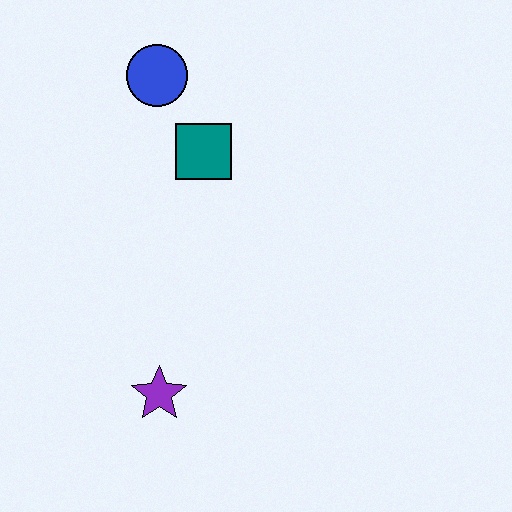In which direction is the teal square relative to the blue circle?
The teal square is below the blue circle.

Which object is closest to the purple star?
The teal square is closest to the purple star.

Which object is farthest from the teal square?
The purple star is farthest from the teal square.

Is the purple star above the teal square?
No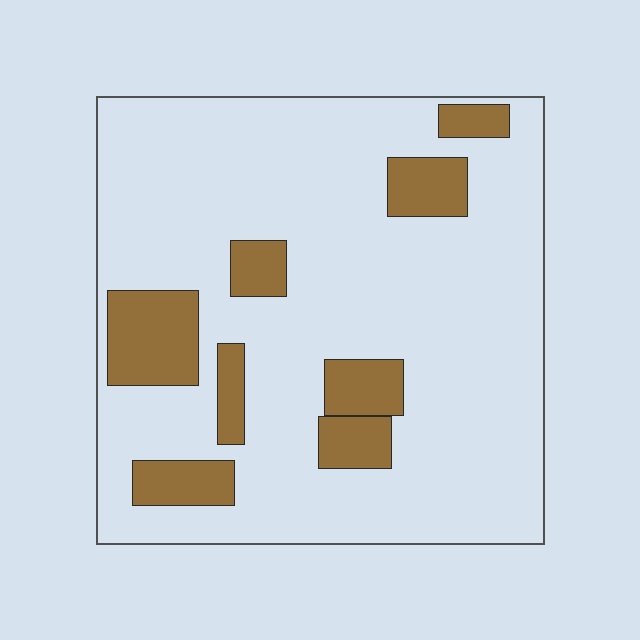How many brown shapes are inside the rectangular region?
8.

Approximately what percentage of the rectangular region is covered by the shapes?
Approximately 20%.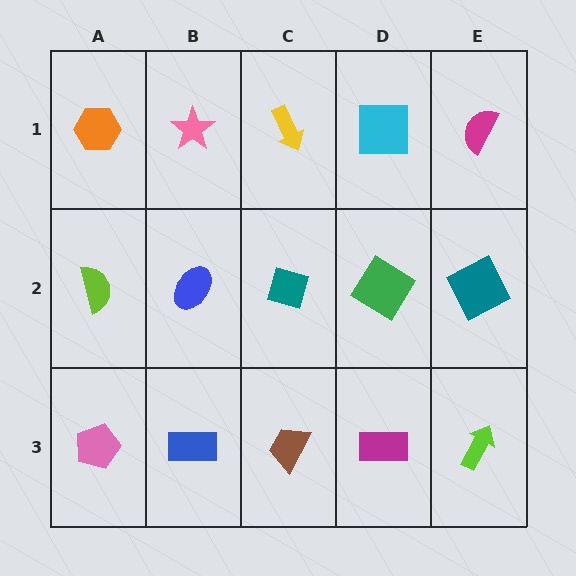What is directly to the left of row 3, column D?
A brown trapezoid.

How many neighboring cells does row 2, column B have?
4.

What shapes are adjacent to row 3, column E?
A teal square (row 2, column E), a magenta rectangle (row 3, column D).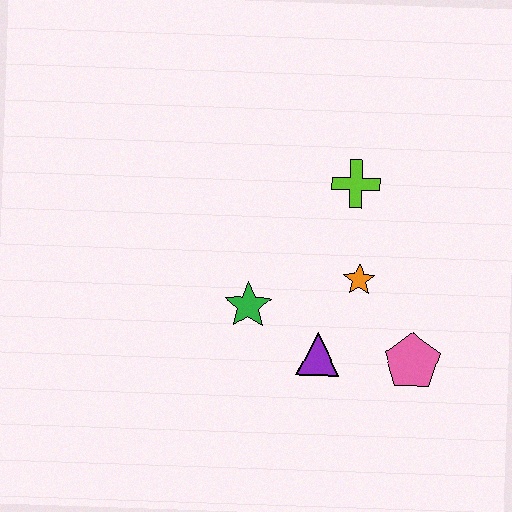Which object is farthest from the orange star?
The green star is farthest from the orange star.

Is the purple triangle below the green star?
Yes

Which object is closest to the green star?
The purple triangle is closest to the green star.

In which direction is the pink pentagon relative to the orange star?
The pink pentagon is below the orange star.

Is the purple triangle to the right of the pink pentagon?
No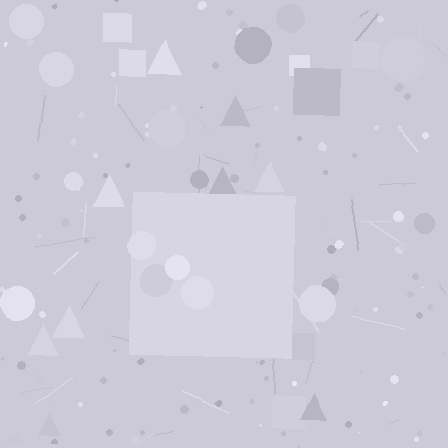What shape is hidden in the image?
A square is hidden in the image.